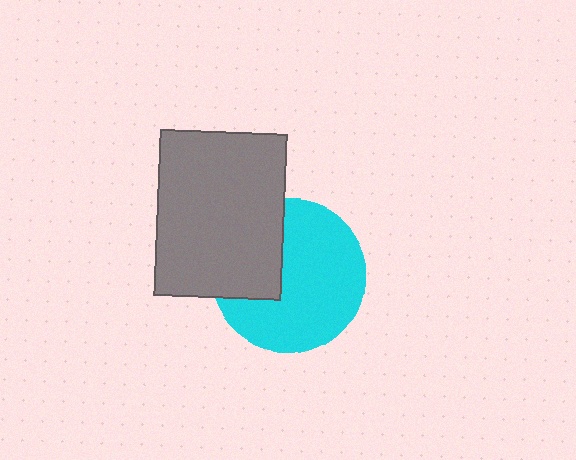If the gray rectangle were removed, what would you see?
You would see the complete cyan circle.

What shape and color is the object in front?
The object in front is a gray rectangle.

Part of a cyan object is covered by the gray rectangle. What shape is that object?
It is a circle.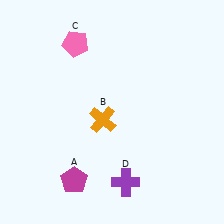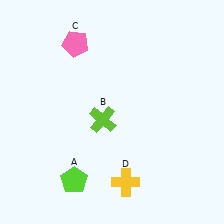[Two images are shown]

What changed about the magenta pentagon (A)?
In Image 1, A is magenta. In Image 2, it changed to lime.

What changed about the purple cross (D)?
In Image 1, D is purple. In Image 2, it changed to yellow.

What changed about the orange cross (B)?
In Image 1, B is orange. In Image 2, it changed to lime.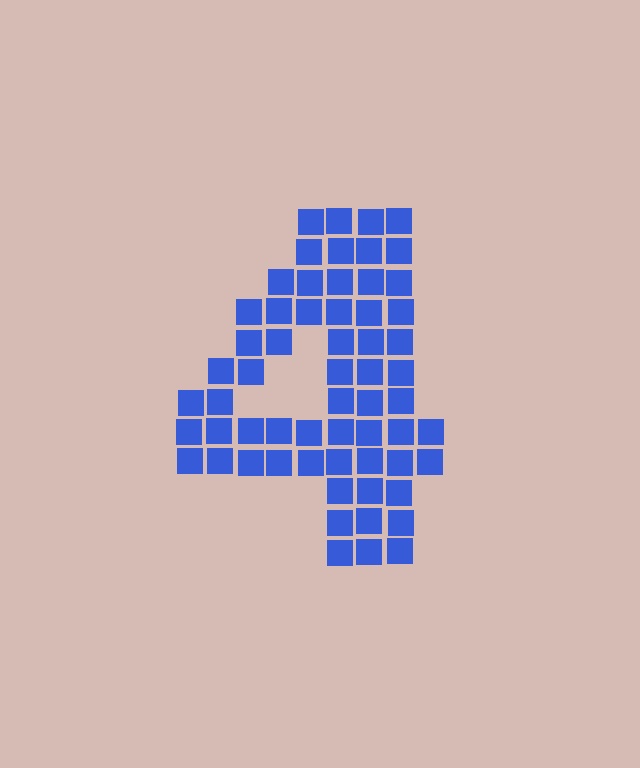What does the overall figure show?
The overall figure shows the digit 4.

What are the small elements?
The small elements are squares.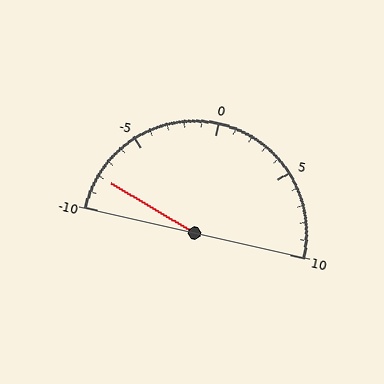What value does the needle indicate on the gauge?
The needle indicates approximately -8.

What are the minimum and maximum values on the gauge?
The gauge ranges from -10 to 10.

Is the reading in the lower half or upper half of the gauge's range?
The reading is in the lower half of the range (-10 to 10).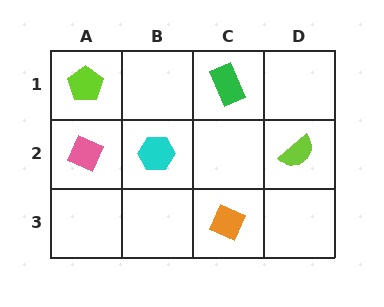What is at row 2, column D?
A lime semicircle.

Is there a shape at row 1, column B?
No, that cell is empty.